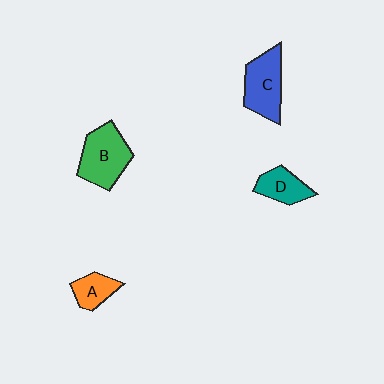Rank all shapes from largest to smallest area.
From largest to smallest: B (green), C (blue), D (teal), A (orange).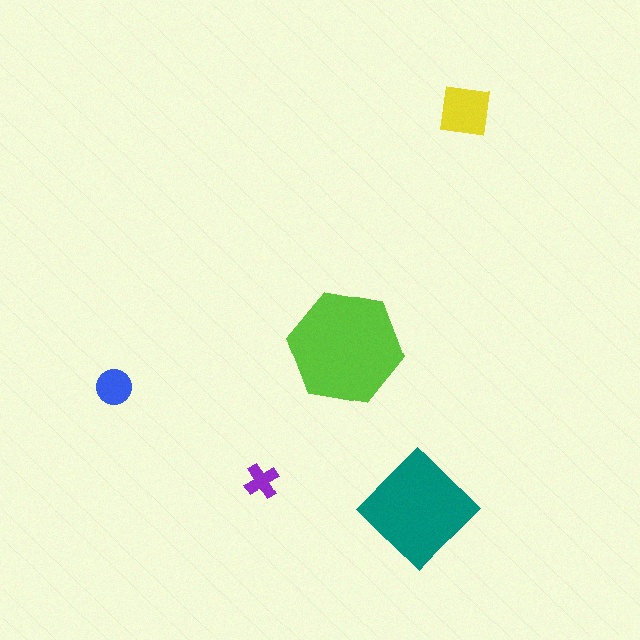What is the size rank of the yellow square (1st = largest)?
3rd.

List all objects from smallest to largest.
The purple cross, the blue circle, the yellow square, the teal diamond, the lime hexagon.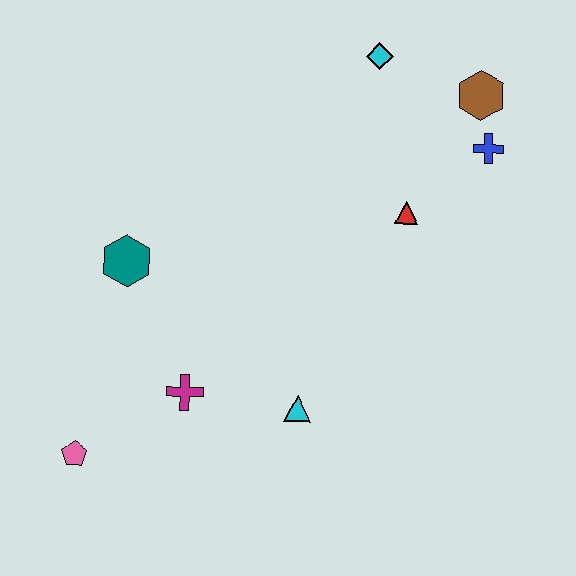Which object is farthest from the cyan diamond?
The pink pentagon is farthest from the cyan diamond.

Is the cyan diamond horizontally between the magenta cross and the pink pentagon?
No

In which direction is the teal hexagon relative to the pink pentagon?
The teal hexagon is above the pink pentagon.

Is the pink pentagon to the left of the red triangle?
Yes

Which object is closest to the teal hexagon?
The magenta cross is closest to the teal hexagon.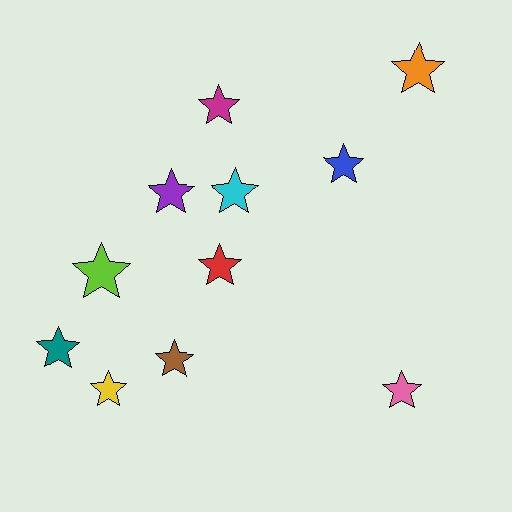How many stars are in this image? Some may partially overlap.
There are 11 stars.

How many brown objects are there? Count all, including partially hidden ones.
There is 1 brown object.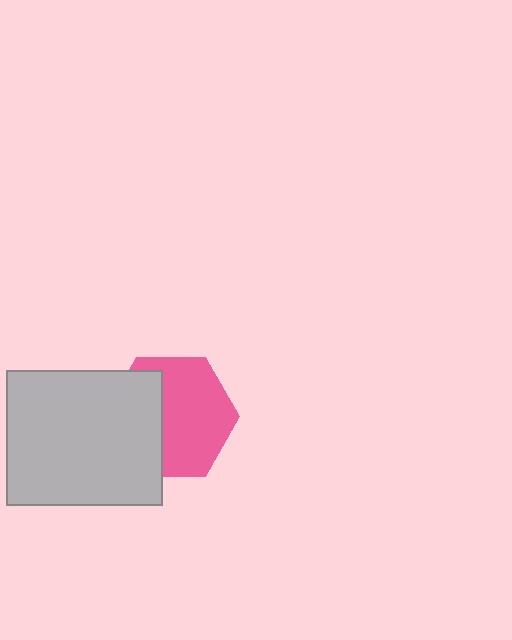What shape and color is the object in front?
The object in front is a light gray rectangle.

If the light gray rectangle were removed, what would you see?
You would see the complete pink hexagon.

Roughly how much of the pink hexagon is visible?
About half of it is visible (roughly 60%).